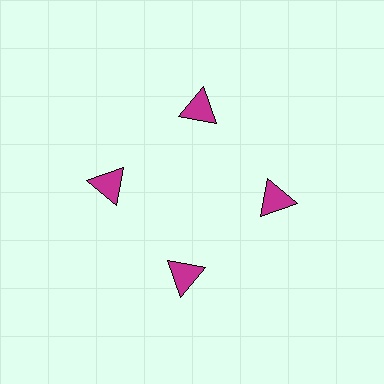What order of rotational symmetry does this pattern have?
This pattern has 4-fold rotational symmetry.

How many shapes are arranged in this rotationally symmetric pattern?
There are 4 shapes, arranged in 4 groups of 1.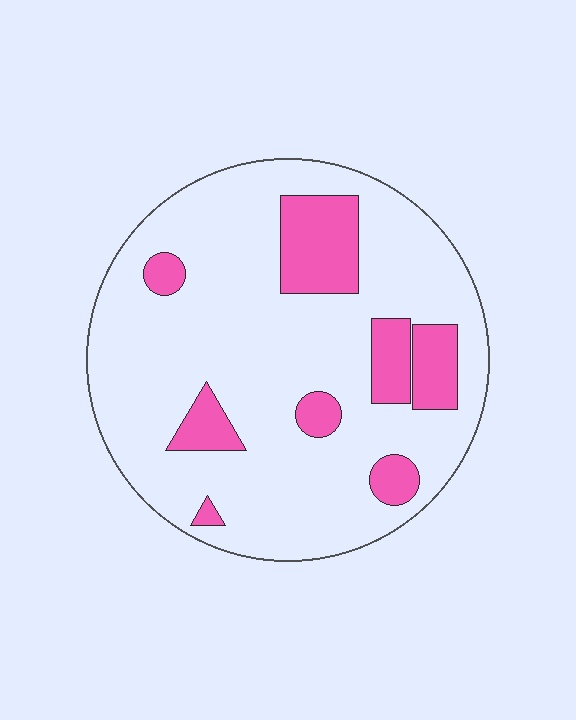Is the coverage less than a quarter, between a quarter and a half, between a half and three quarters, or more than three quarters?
Less than a quarter.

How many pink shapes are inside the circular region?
8.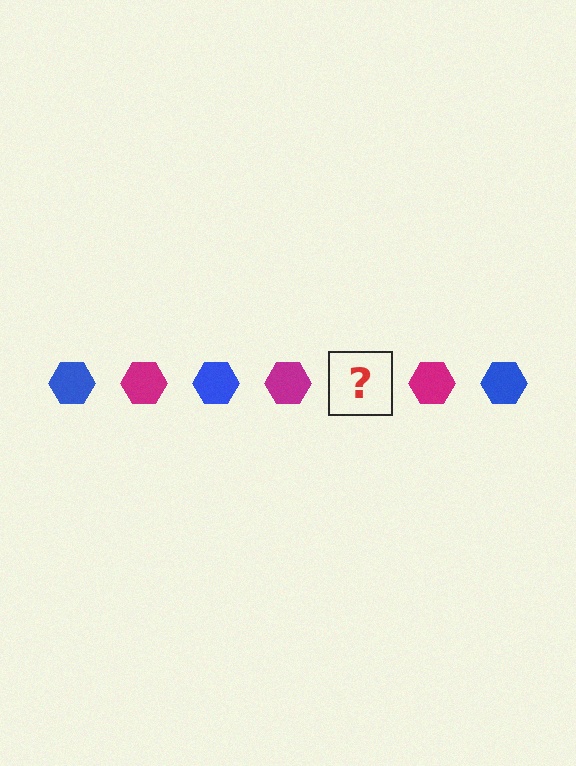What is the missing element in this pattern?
The missing element is a blue hexagon.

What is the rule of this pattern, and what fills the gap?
The rule is that the pattern cycles through blue, magenta hexagons. The gap should be filled with a blue hexagon.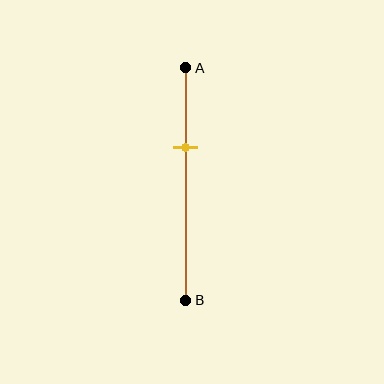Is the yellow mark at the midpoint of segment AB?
No, the mark is at about 35% from A, not at the 50% midpoint.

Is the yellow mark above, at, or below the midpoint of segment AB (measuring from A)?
The yellow mark is above the midpoint of segment AB.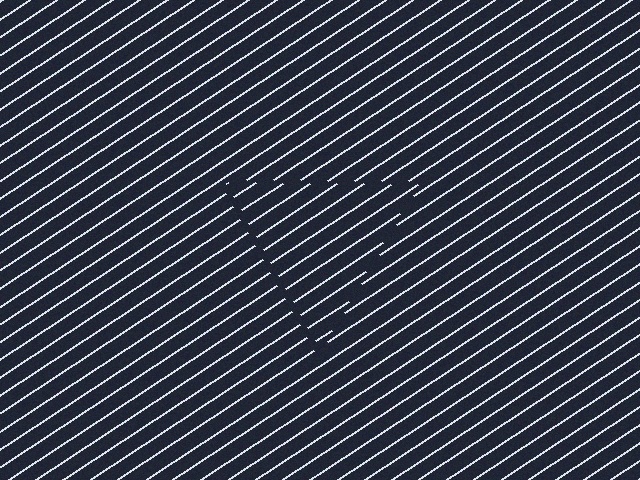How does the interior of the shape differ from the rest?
The interior of the shape contains the same grating, shifted by half a period — the contour is defined by the phase discontinuity where line-ends from the inner and outer gratings abut.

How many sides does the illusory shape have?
3 sides — the line-ends trace a triangle.